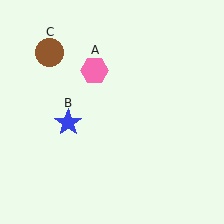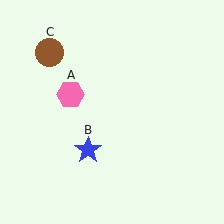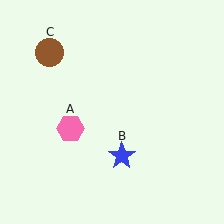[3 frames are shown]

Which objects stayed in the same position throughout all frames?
Brown circle (object C) remained stationary.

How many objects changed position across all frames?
2 objects changed position: pink hexagon (object A), blue star (object B).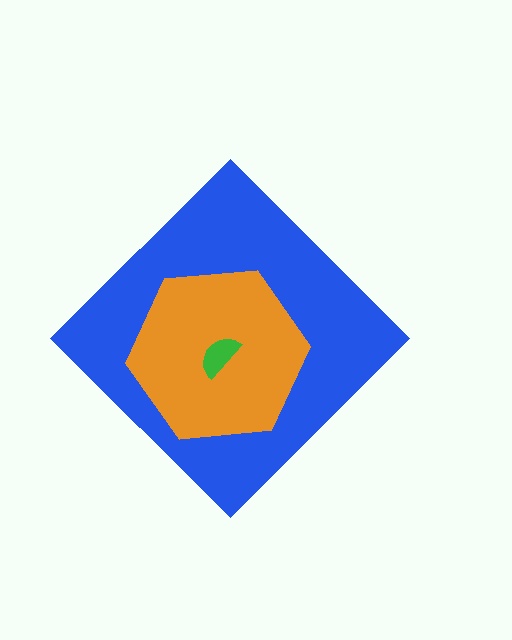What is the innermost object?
The green semicircle.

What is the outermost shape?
The blue diamond.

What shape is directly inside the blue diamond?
The orange hexagon.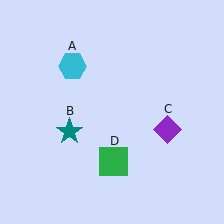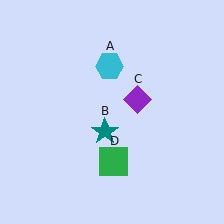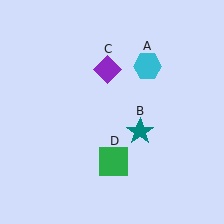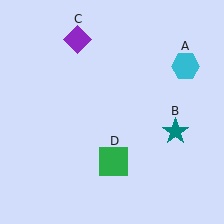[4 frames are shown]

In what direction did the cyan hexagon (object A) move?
The cyan hexagon (object A) moved right.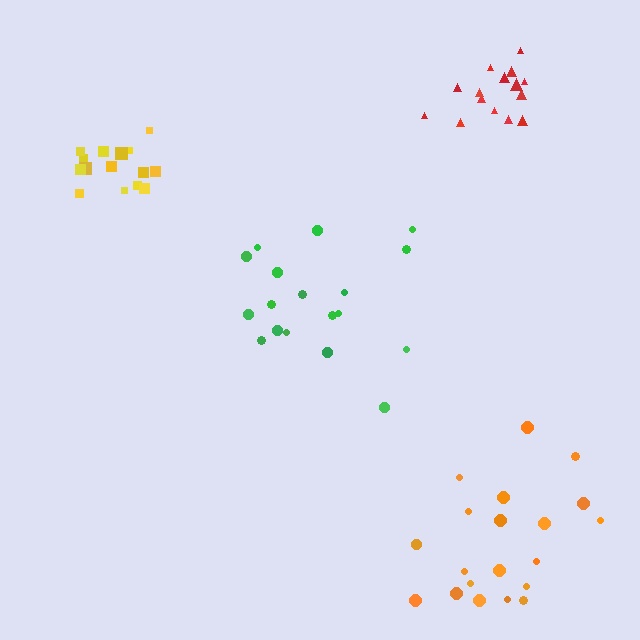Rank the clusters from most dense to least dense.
red, yellow, green, orange.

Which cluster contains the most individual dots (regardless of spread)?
Orange (20).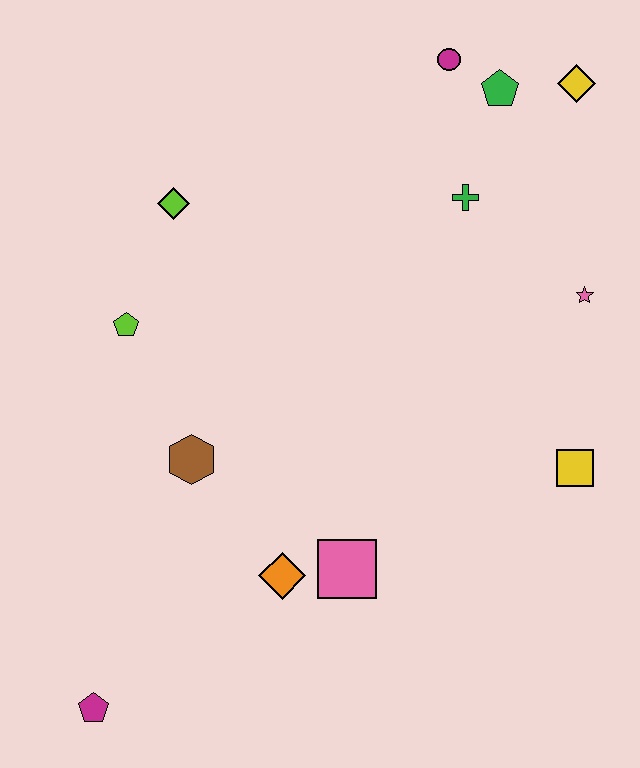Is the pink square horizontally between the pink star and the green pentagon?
No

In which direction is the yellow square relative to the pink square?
The yellow square is to the right of the pink square.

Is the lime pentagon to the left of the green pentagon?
Yes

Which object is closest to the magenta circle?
The green pentagon is closest to the magenta circle.